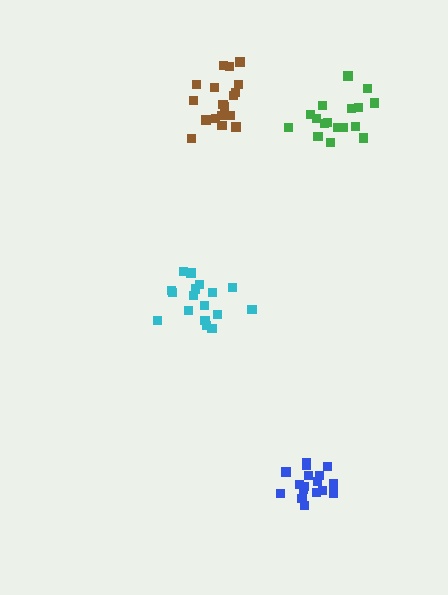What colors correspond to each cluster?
The clusters are colored: brown, cyan, green, blue.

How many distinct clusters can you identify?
There are 4 distinct clusters.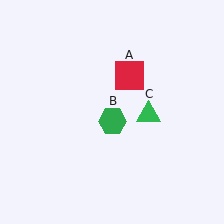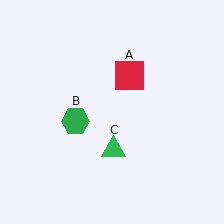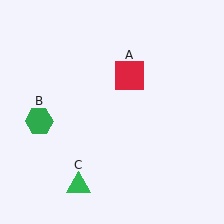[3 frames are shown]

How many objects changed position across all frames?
2 objects changed position: green hexagon (object B), green triangle (object C).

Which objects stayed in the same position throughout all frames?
Red square (object A) remained stationary.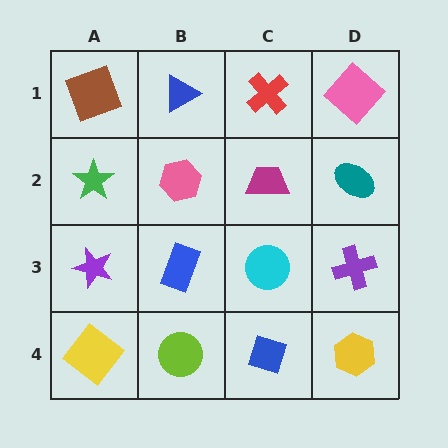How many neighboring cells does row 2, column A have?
3.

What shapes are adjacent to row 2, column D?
A pink diamond (row 1, column D), a purple cross (row 3, column D), a magenta trapezoid (row 2, column C).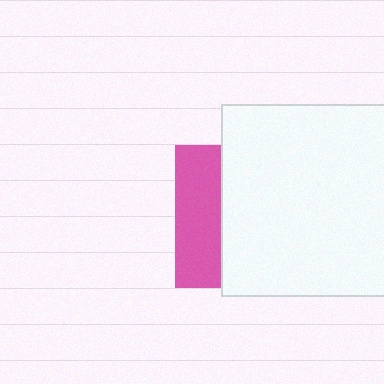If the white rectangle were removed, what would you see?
You would see the complete pink square.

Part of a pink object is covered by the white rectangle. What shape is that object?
It is a square.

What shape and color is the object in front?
The object in front is a white rectangle.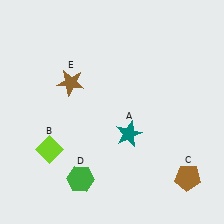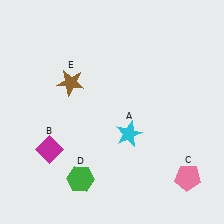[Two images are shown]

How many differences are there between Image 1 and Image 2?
There are 3 differences between the two images.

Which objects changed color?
A changed from teal to cyan. B changed from lime to magenta. C changed from brown to pink.